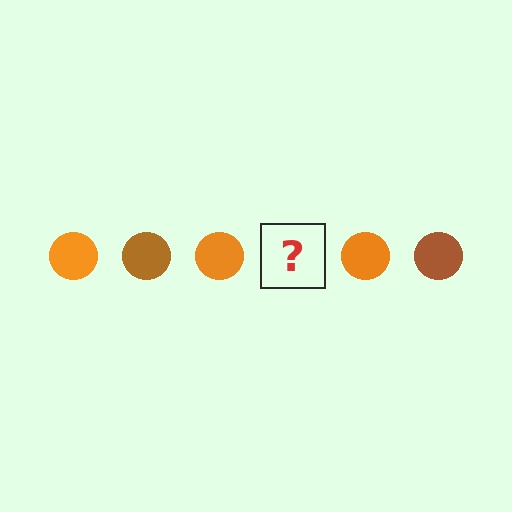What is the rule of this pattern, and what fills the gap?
The rule is that the pattern cycles through orange, brown circles. The gap should be filled with a brown circle.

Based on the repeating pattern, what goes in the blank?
The blank should be a brown circle.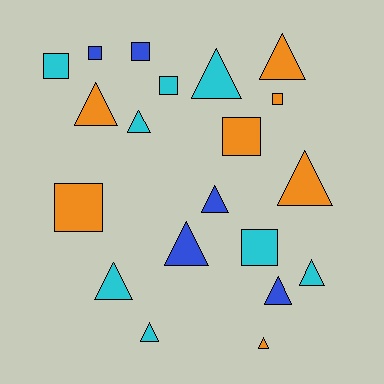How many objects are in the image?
There are 20 objects.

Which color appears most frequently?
Cyan, with 8 objects.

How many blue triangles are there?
There are 3 blue triangles.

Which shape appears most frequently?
Triangle, with 12 objects.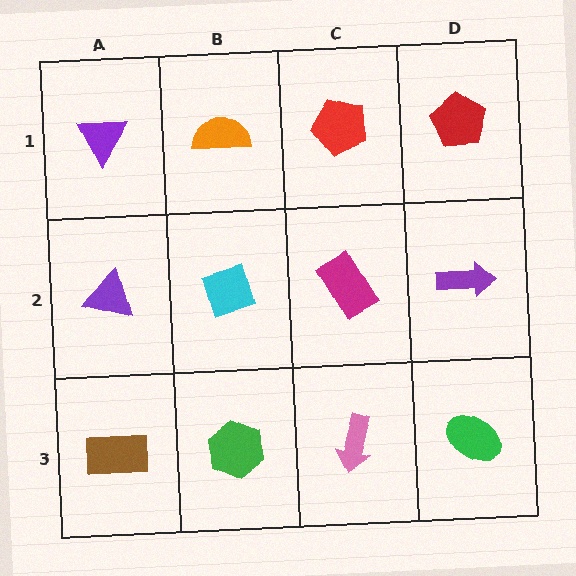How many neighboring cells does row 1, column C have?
3.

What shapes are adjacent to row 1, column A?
A purple triangle (row 2, column A), an orange semicircle (row 1, column B).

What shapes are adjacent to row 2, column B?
An orange semicircle (row 1, column B), a green hexagon (row 3, column B), a purple triangle (row 2, column A), a magenta rectangle (row 2, column C).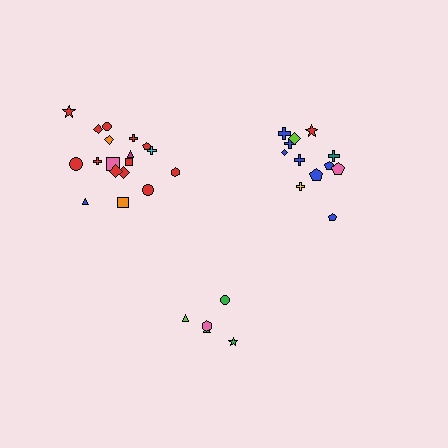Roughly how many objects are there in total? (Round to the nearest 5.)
Roughly 35 objects in total.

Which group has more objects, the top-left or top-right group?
The top-left group.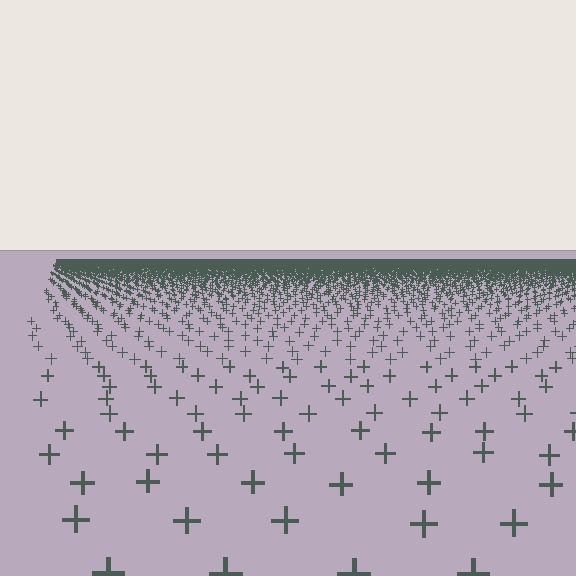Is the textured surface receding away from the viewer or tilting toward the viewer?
The surface is receding away from the viewer. Texture elements get smaller and denser toward the top.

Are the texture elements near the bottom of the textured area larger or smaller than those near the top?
Larger. Near the bottom, elements are closer to the viewer and appear at a bigger on-screen size.